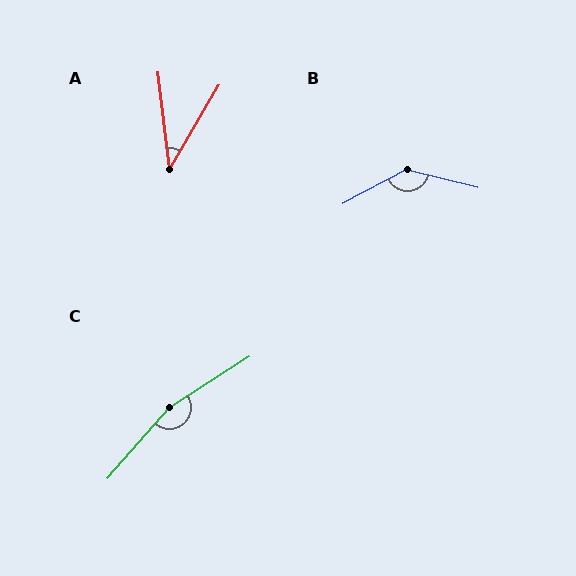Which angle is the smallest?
A, at approximately 37 degrees.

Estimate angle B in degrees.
Approximately 138 degrees.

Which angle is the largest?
C, at approximately 163 degrees.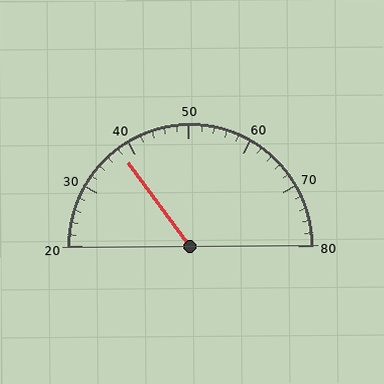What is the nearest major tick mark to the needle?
The nearest major tick mark is 40.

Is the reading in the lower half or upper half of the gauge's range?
The reading is in the lower half of the range (20 to 80).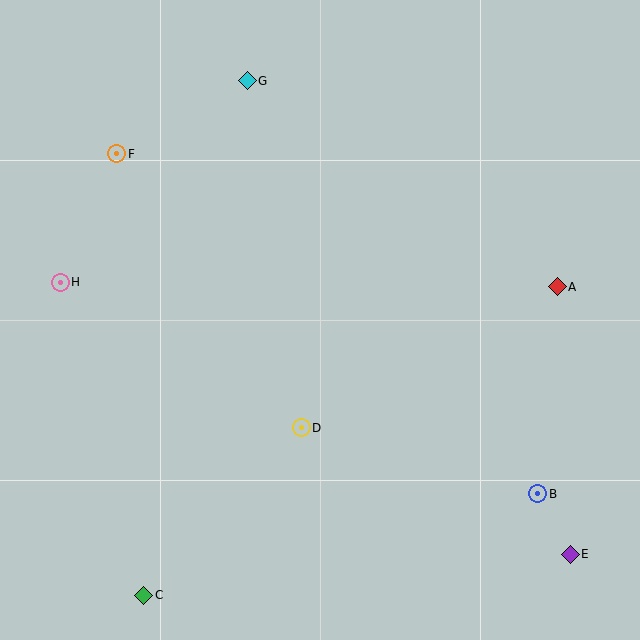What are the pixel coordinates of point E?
Point E is at (570, 554).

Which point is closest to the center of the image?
Point D at (301, 428) is closest to the center.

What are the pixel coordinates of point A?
Point A is at (557, 287).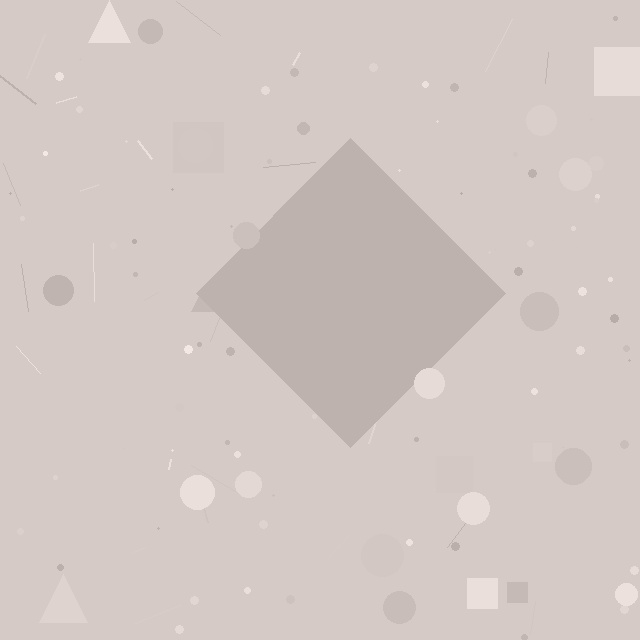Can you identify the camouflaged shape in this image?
The camouflaged shape is a diamond.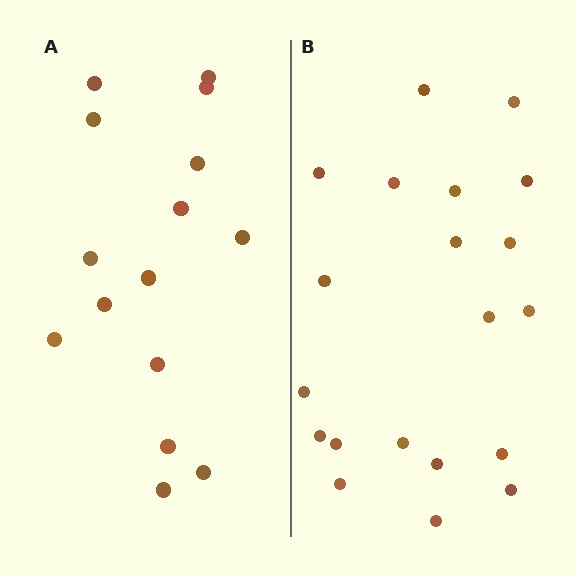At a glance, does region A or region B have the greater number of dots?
Region B (the right region) has more dots.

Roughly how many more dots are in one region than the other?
Region B has about 5 more dots than region A.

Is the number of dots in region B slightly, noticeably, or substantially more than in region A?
Region B has noticeably more, but not dramatically so. The ratio is roughly 1.3 to 1.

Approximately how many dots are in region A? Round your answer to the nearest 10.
About 20 dots. (The exact count is 15, which rounds to 20.)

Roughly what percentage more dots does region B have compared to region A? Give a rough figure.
About 35% more.